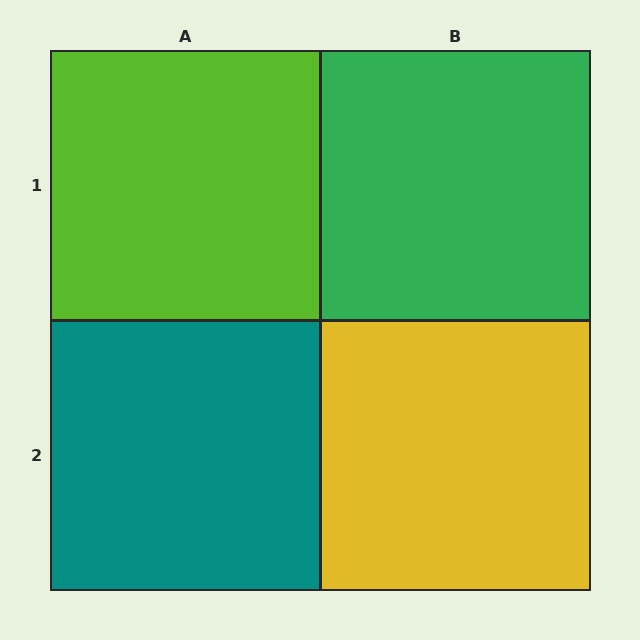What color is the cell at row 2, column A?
Teal.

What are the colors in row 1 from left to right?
Lime, green.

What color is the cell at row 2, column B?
Yellow.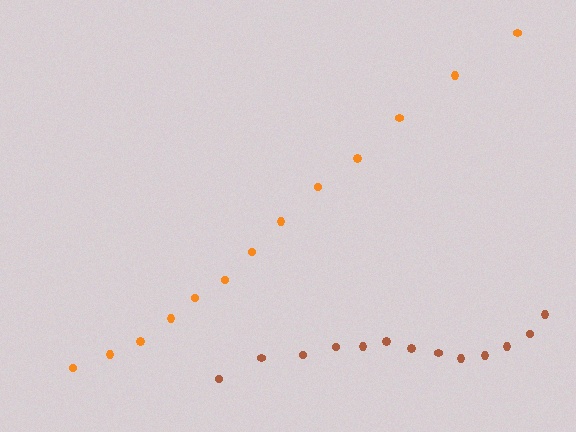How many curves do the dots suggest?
There are 2 distinct paths.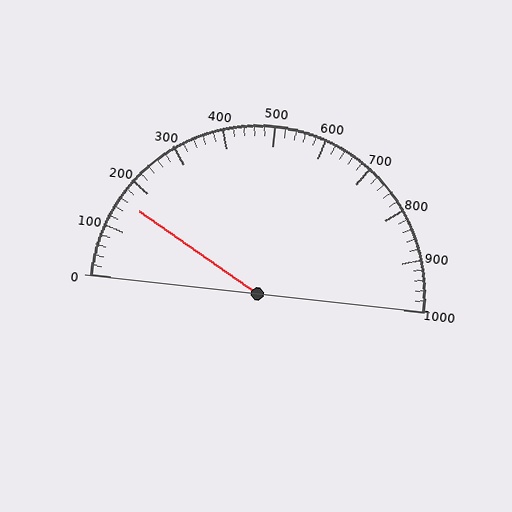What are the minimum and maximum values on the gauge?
The gauge ranges from 0 to 1000.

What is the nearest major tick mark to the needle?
The nearest major tick mark is 200.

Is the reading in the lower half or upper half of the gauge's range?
The reading is in the lower half of the range (0 to 1000).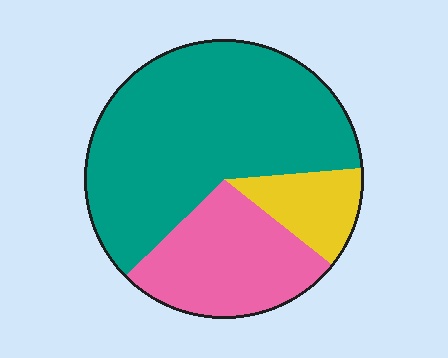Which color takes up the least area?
Yellow, at roughly 10%.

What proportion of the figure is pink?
Pink covers 27% of the figure.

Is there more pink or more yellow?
Pink.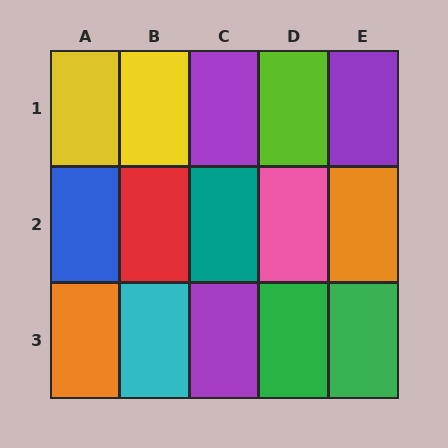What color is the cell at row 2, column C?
Teal.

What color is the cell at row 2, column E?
Orange.